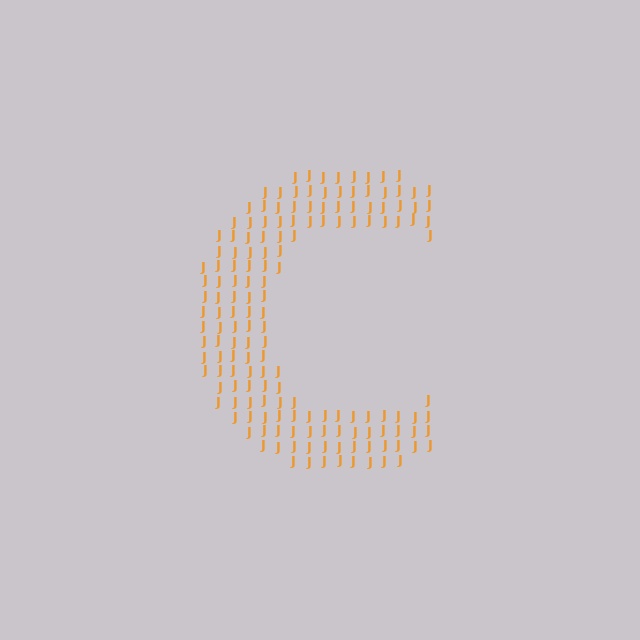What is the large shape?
The large shape is the letter C.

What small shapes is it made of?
It is made of small letter J's.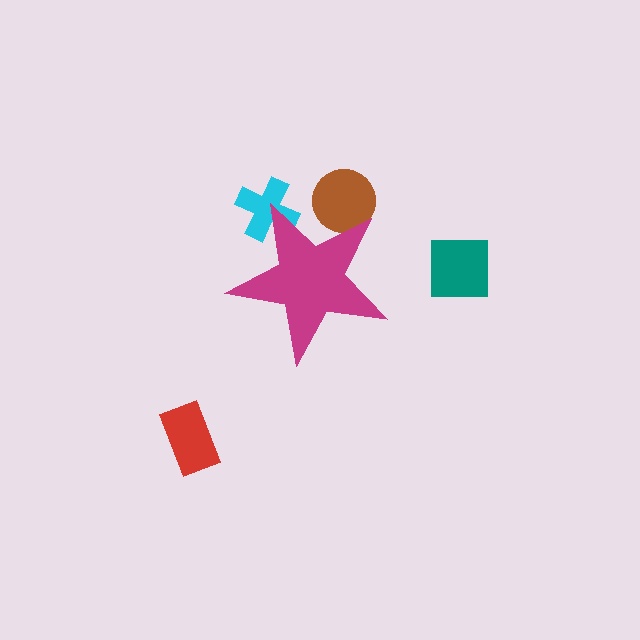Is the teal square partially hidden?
No, the teal square is fully visible.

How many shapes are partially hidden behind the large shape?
2 shapes are partially hidden.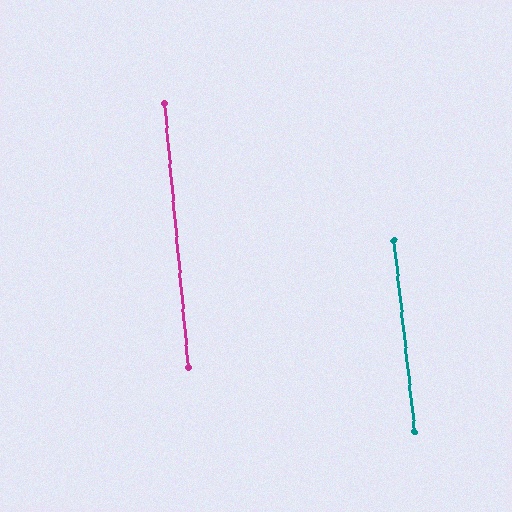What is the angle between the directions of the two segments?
Approximately 1 degree.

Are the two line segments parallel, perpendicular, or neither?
Parallel — their directions differ by only 1.1°.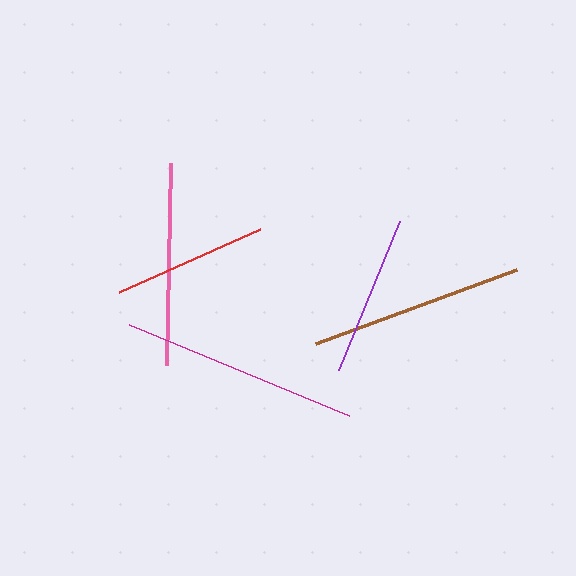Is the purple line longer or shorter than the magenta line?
The magenta line is longer than the purple line.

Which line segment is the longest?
The magenta line is the longest at approximately 238 pixels.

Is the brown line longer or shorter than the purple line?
The brown line is longer than the purple line.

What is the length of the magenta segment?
The magenta segment is approximately 238 pixels long.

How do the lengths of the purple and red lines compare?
The purple and red lines are approximately the same length.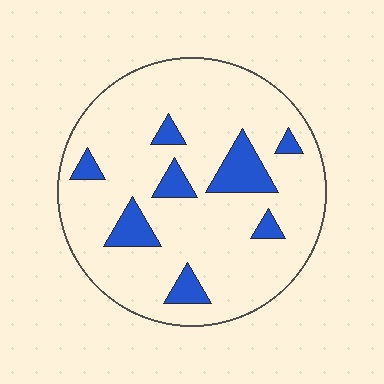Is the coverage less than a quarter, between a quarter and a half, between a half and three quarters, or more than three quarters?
Less than a quarter.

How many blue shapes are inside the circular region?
8.